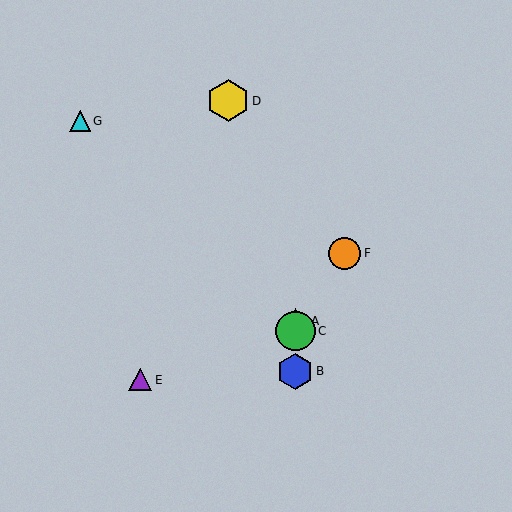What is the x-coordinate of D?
Object D is at x≈228.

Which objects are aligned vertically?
Objects A, B, C are aligned vertically.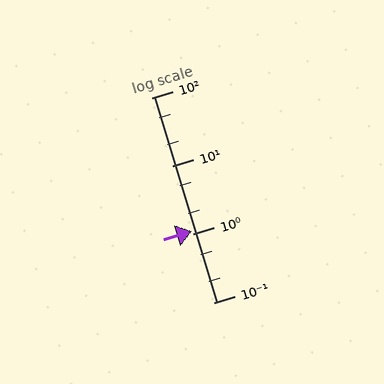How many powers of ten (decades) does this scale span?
The scale spans 3 decades, from 0.1 to 100.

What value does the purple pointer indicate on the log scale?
The pointer indicates approximately 1.1.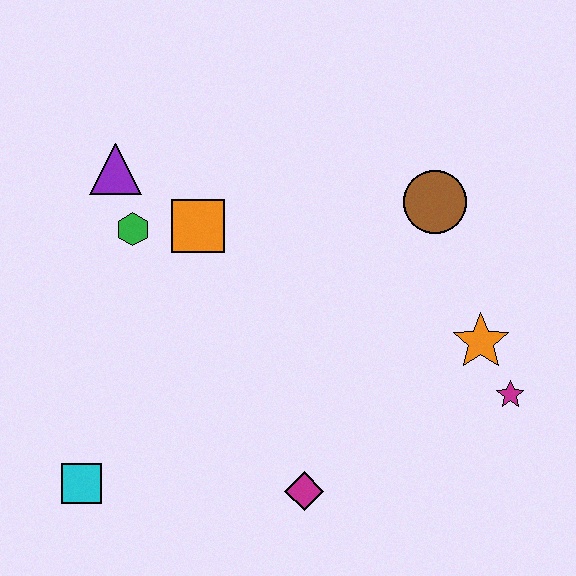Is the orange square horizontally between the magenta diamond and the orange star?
No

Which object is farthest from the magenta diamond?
The purple triangle is farthest from the magenta diamond.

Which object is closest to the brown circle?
The orange star is closest to the brown circle.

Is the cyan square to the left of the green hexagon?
Yes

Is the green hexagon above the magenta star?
Yes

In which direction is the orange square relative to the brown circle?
The orange square is to the left of the brown circle.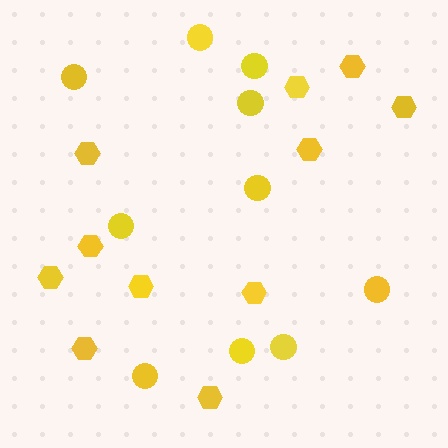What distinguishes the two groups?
There are 2 groups: one group of circles (10) and one group of hexagons (11).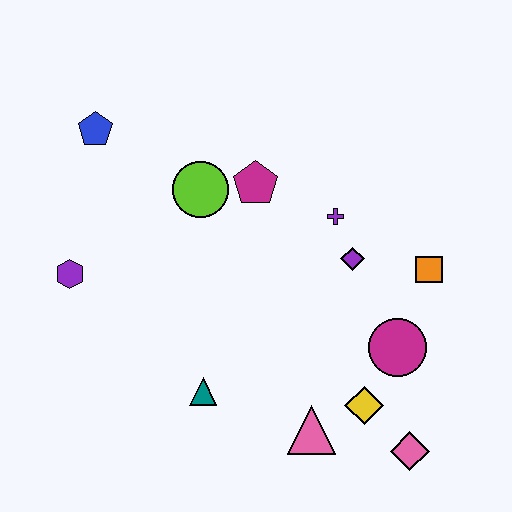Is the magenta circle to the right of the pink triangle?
Yes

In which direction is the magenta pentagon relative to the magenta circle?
The magenta pentagon is above the magenta circle.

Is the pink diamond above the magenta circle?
No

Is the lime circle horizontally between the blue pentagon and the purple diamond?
Yes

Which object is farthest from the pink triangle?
The blue pentagon is farthest from the pink triangle.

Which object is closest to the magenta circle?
The yellow diamond is closest to the magenta circle.